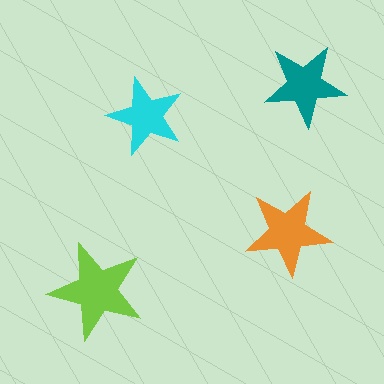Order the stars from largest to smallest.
the lime one, the orange one, the teal one, the cyan one.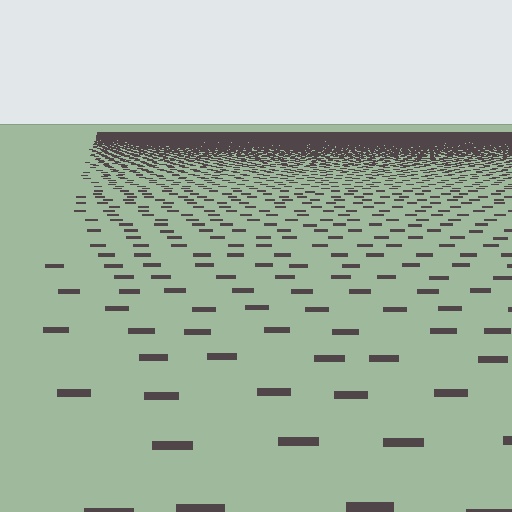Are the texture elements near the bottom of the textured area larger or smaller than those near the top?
Larger. Near the bottom, elements are closer to the viewer and appear at a bigger on-screen size.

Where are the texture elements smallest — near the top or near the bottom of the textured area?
Near the top.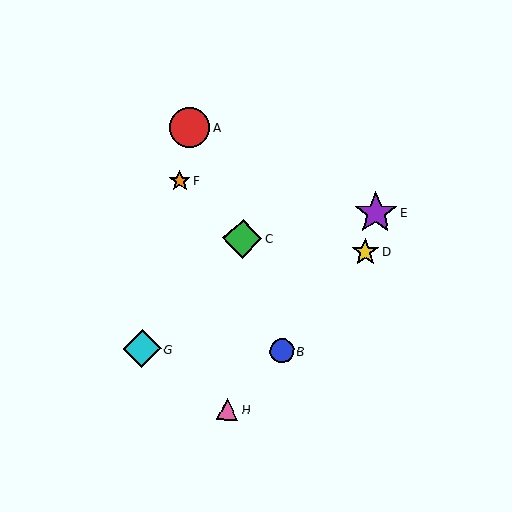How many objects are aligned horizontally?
2 objects (B, G) are aligned horizontally.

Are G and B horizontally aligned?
Yes, both are at y≈349.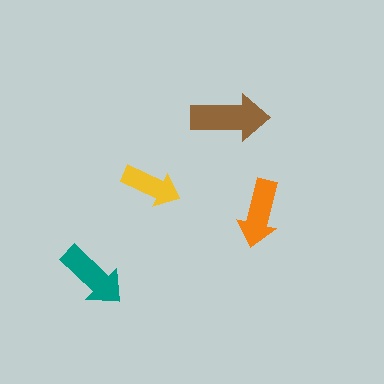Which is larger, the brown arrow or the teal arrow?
The brown one.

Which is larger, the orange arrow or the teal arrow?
The teal one.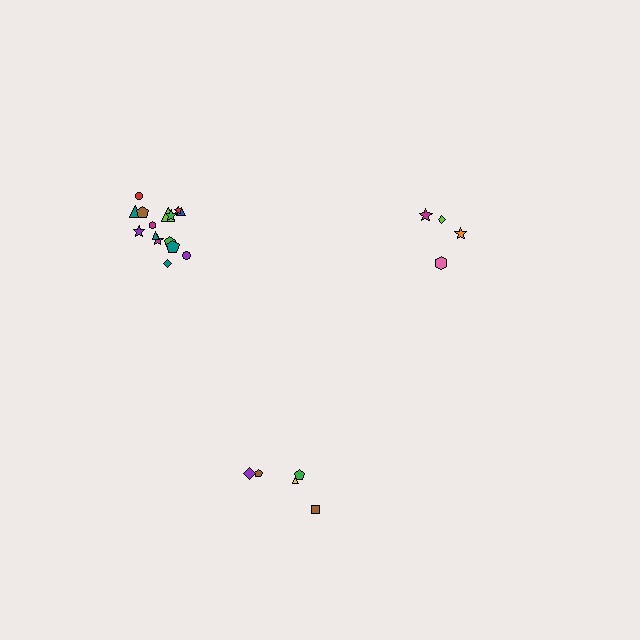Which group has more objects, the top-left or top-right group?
The top-left group.